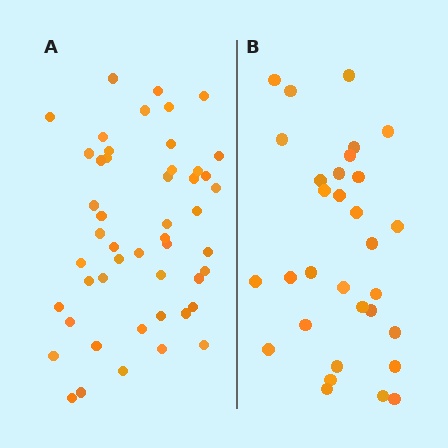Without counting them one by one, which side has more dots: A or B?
Region A (the left region) has more dots.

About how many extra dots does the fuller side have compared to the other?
Region A has approximately 20 more dots than region B.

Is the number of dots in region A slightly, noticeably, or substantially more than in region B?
Region A has substantially more. The ratio is roughly 1.6 to 1.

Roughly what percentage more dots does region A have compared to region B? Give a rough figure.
About 60% more.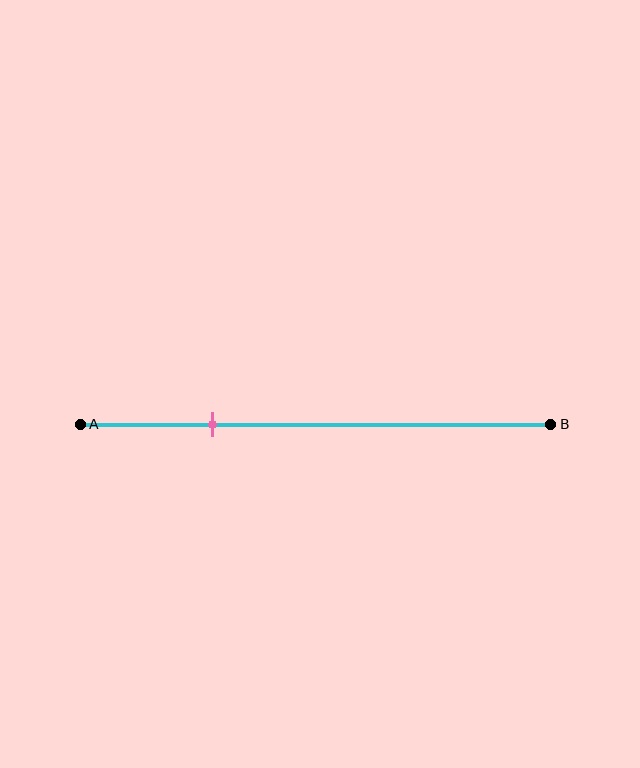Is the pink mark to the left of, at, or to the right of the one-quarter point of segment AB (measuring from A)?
The pink mark is to the right of the one-quarter point of segment AB.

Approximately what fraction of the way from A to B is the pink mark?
The pink mark is approximately 30% of the way from A to B.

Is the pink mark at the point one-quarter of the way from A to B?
No, the mark is at about 30% from A, not at the 25% one-quarter point.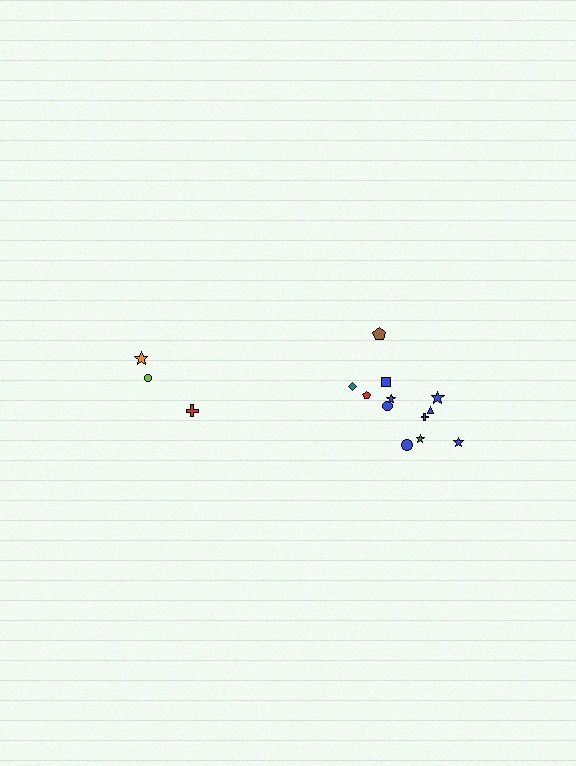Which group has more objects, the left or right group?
The right group.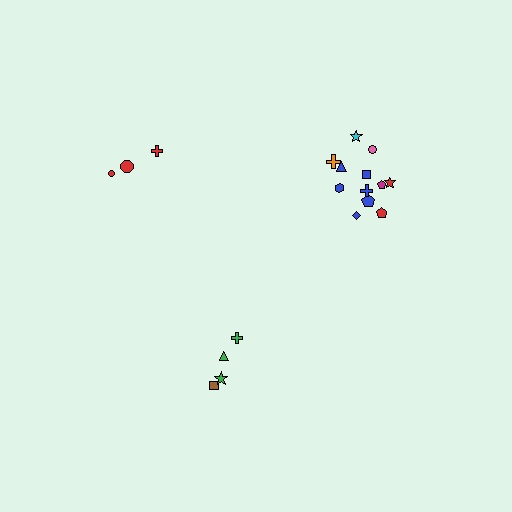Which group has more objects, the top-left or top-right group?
The top-right group.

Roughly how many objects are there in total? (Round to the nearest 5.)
Roughly 20 objects in total.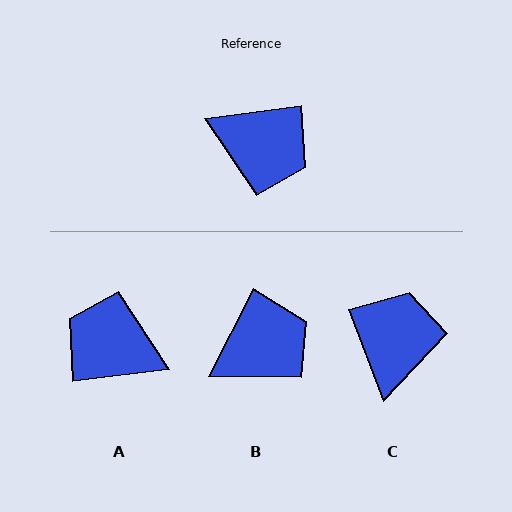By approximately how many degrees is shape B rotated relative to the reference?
Approximately 55 degrees counter-clockwise.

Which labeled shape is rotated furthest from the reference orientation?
A, about 179 degrees away.